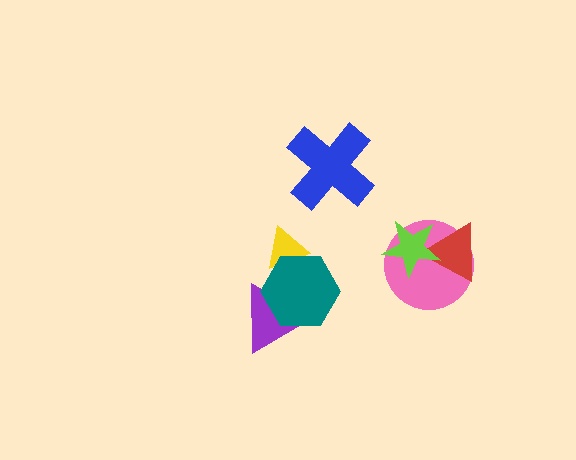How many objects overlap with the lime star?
2 objects overlap with the lime star.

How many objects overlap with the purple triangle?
1 object overlaps with the purple triangle.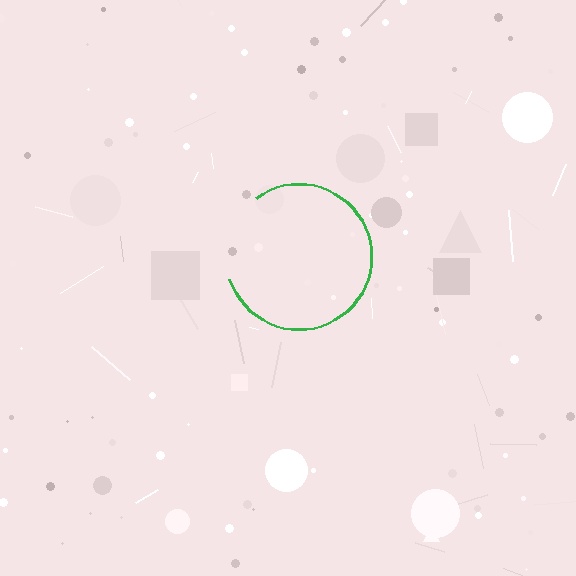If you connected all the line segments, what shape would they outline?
They would outline a circle.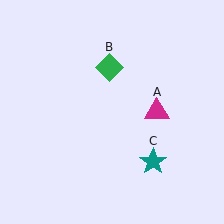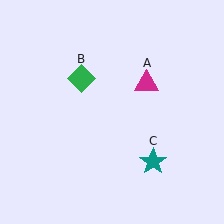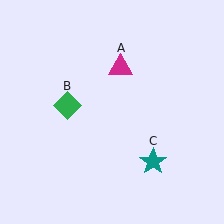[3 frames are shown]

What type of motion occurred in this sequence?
The magenta triangle (object A), green diamond (object B) rotated counterclockwise around the center of the scene.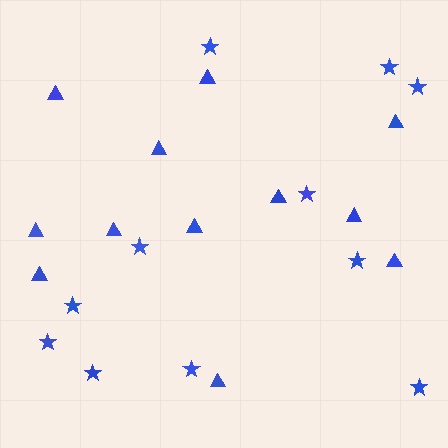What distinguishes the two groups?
There are 2 groups: one group of triangles (12) and one group of stars (11).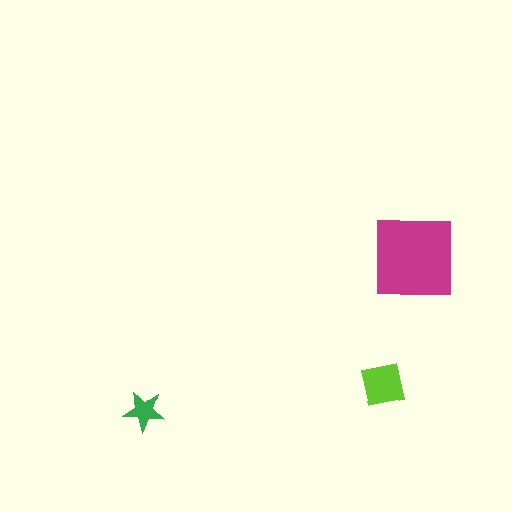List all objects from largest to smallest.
The magenta square, the lime square, the green star.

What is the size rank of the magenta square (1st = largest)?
1st.